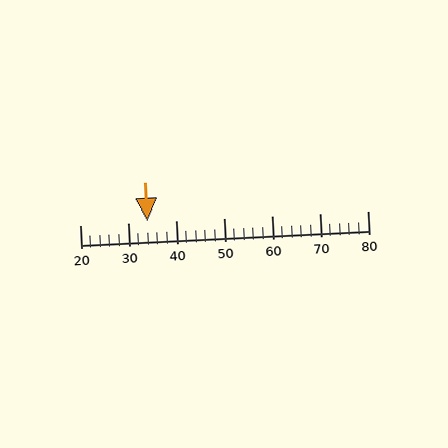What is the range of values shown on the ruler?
The ruler shows values from 20 to 80.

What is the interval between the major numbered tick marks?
The major tick marks are spaced 10 units apart.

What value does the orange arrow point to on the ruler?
The orange arrow points to approximately 34.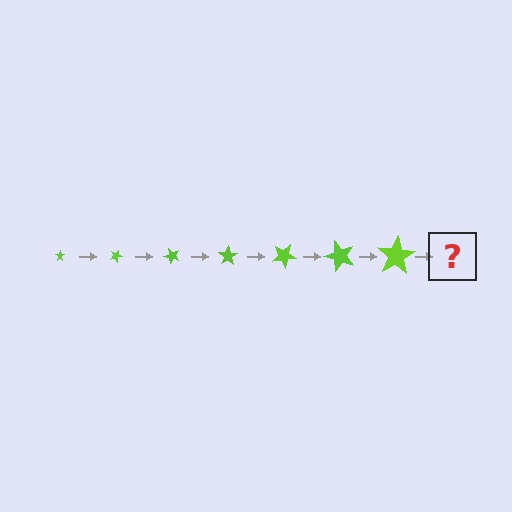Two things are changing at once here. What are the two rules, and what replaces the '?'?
The two rules are that the star grows larger each step and it rotates 25 degrees each step. The '?' should be a star, larger than the previous one and rotated 175 degrees from the start.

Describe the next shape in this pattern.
It should be a star, larger than the previous one and rotated 175 degrees from the start.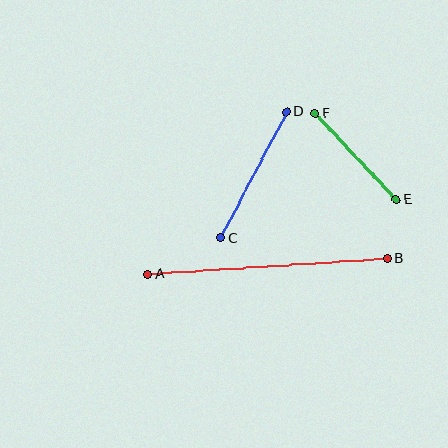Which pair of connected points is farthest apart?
Points A and B are farthest apart.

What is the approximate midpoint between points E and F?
The midpoint is at approximately (356, 156) pixels.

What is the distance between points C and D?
The distance is approximately 142 pixels.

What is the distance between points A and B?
The distance is approximately 240 pixels.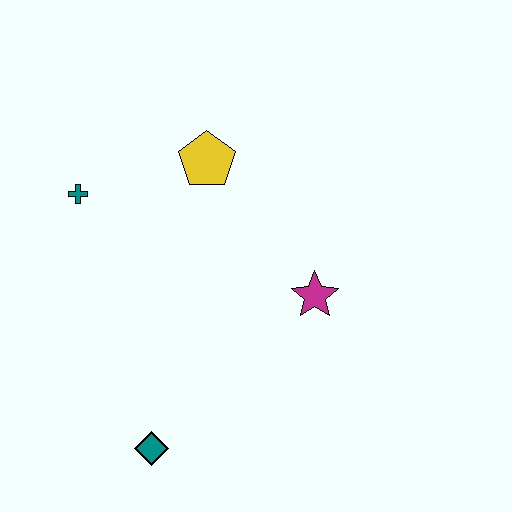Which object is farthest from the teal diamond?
The yellow pentagon is farthest from the teal diamond.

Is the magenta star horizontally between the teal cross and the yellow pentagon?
No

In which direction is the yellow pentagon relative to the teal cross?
The yellow pentagon is to the right of the teal cross.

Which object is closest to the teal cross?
The yellow pentagon is closest to the teal cross.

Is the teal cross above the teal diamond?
Yes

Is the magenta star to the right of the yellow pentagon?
Yes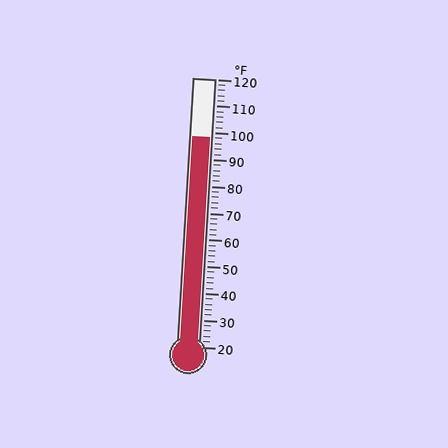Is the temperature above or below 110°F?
The temperature is below 110°F.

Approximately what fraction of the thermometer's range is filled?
The thermometer is filled to approximately 80% of its range.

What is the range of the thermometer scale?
The thermometer scale ranges from 20°F to 120°F.